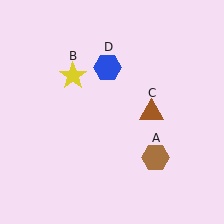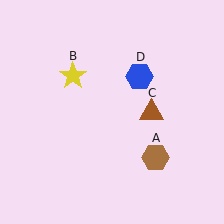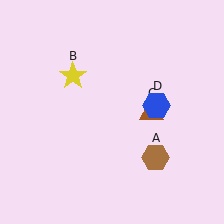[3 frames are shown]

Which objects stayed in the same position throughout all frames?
Brown hexagon (object A) and yellow star (object B) and brown triangle (object C) remained stationary.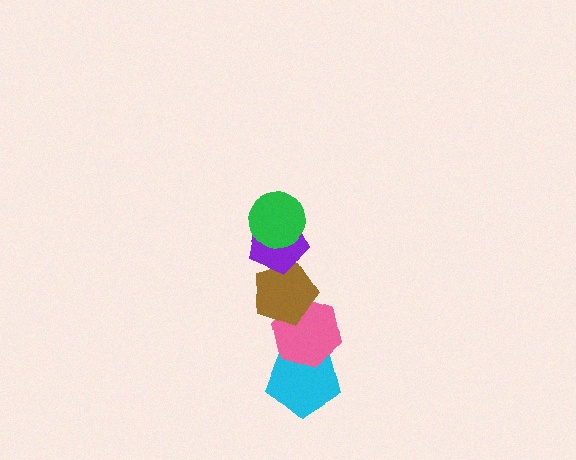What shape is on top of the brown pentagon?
The purple pentagon is on top of the brown pentagon.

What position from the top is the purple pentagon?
The purple pentagon is 2nd from the top.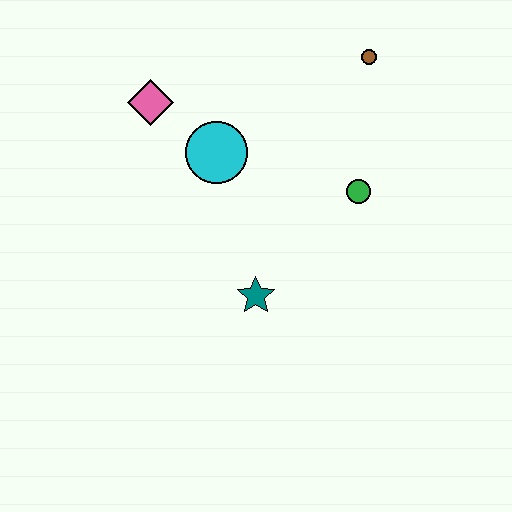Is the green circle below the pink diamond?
Yes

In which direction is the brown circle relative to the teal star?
The brown circle is above the teal star.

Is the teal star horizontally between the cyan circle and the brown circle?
Yes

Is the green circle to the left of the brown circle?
Yes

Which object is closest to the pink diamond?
The cyan circle is closest to the pink diamond.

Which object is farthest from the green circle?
The pink diamond is farthest from the green circle.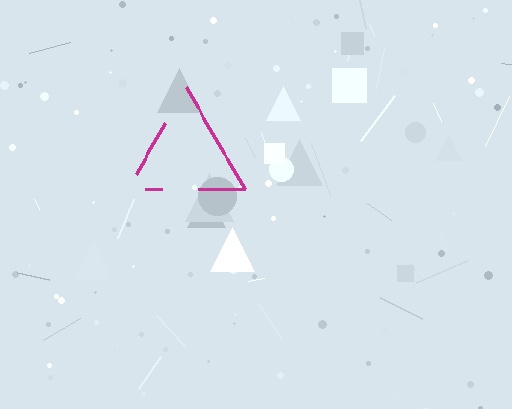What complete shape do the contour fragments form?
The contour fragments form a triangle.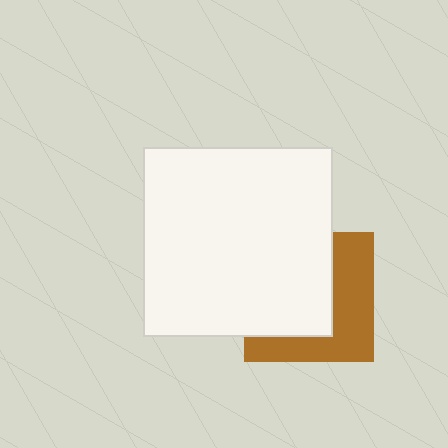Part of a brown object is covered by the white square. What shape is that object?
It is a square.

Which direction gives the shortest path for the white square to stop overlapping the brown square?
Moving left gives the shortest separation.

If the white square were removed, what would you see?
You would see the complete brown square.